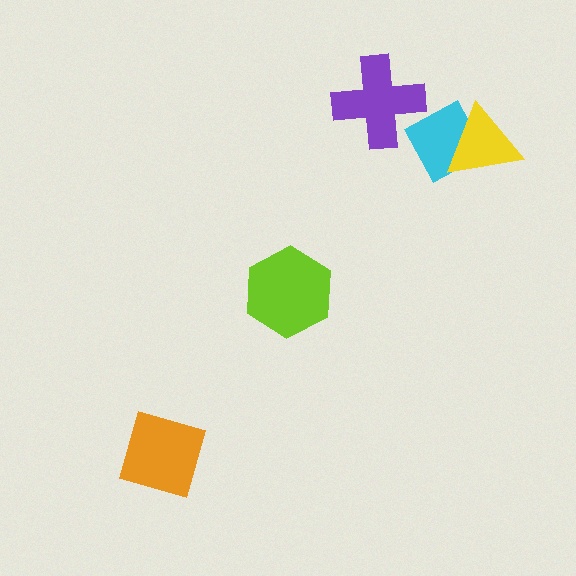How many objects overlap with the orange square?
0 objects overlap with the orange square.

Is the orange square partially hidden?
No, no other shape covers it.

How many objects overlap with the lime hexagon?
0 objects overlap with the lime hexagon.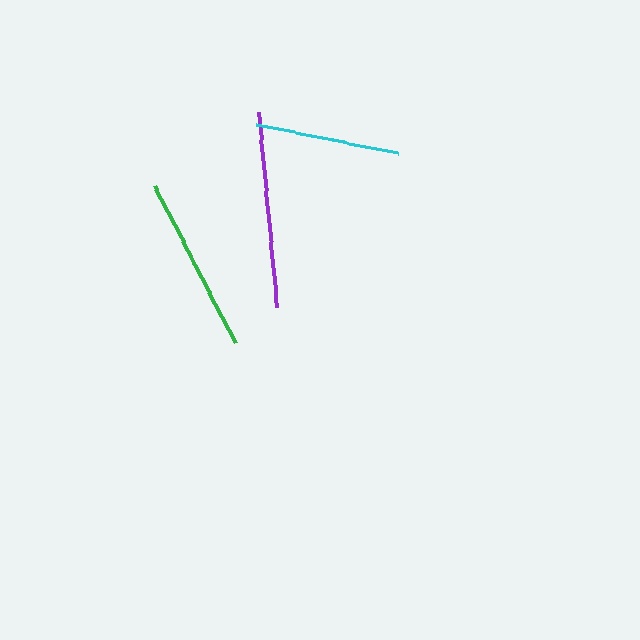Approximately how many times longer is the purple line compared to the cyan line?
The purple line is approximately 1.4 times the length of the cyan line.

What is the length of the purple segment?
The purple segment is approximately 196 pixels long.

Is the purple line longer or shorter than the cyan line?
The purple line is longer than the cyan line.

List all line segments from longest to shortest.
From longest to shortest: purple, green, cyan.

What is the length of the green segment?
The green segment is approximately 177 pixels long.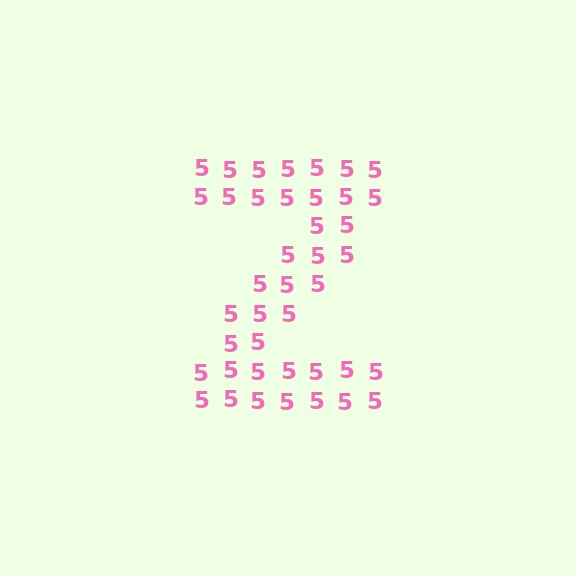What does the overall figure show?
The overall figure shows the letter Z.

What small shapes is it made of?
It is made of small digit 5's.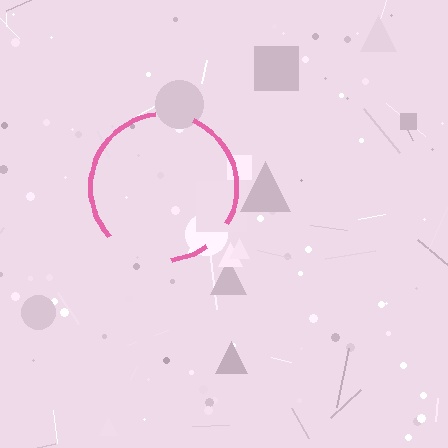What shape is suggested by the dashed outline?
The dashed outline suggests a circle.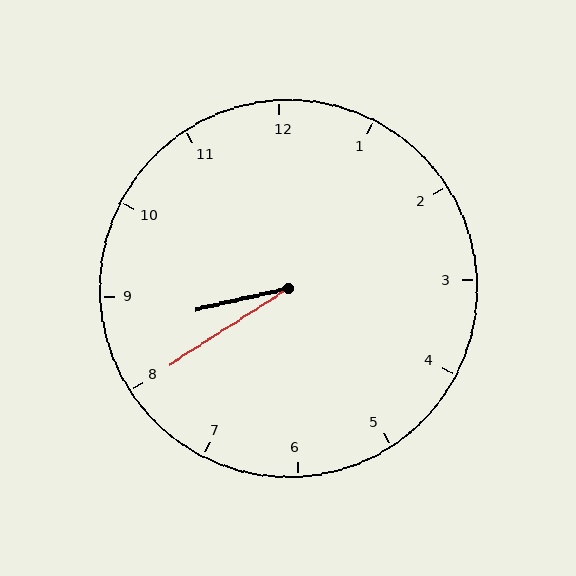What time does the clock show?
8:40.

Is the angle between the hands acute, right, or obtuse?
It is acute.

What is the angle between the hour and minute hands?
Approximately 20 degrees.